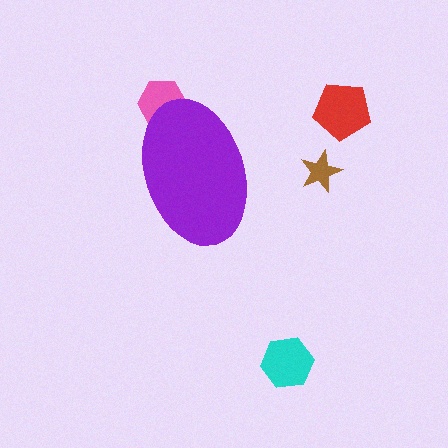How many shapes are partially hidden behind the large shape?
1 shape is partially hidden.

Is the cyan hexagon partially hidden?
No, the cyan hexagon is fully visible.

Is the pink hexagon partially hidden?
Yes, the pink hexagon is partially hidden behind the purple ellipse.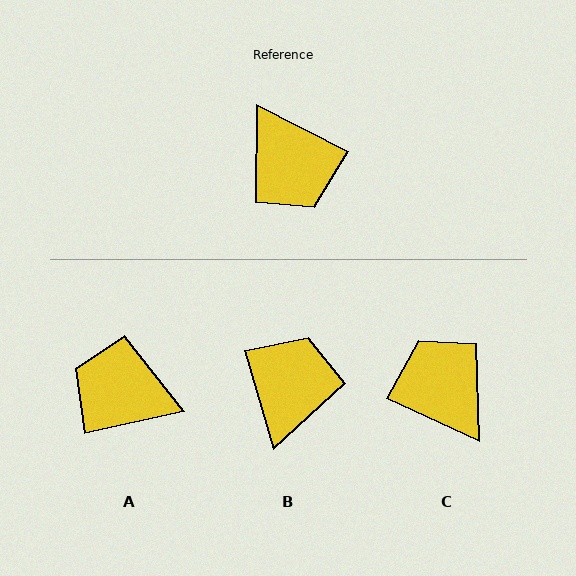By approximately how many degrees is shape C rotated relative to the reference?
Approximately 178 degrees clockwise.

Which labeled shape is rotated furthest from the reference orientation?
C, about 178 degrees away.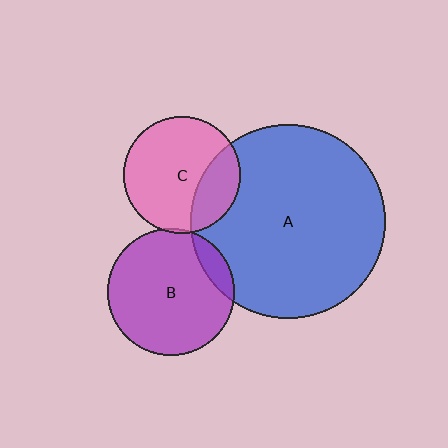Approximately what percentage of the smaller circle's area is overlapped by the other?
Approximately 10%.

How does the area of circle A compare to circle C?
Approximately 2.7 times.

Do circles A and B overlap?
Yes.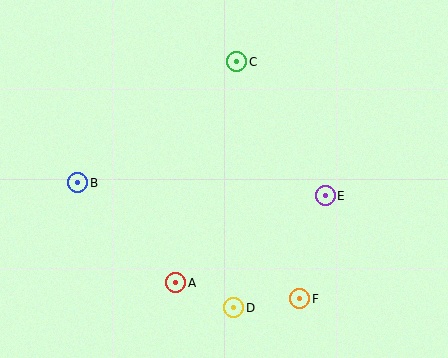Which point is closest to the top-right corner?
Point C is closest to the top-right corner.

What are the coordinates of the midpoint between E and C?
The midpoint between E and C is at (281, 129).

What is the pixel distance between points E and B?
The distance between E and B is 248 pixels.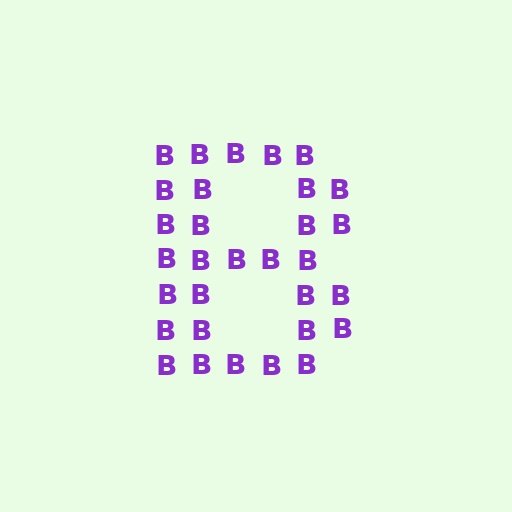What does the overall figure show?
The overall figure shows the letter B.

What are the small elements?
The small elements are letter B's.